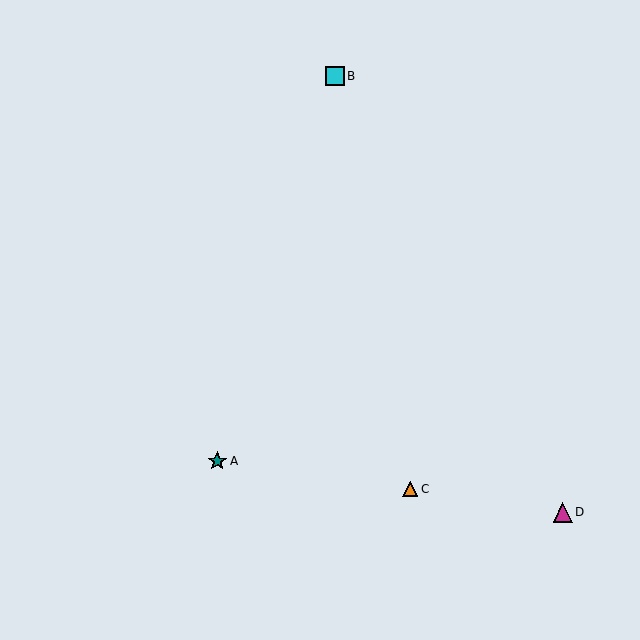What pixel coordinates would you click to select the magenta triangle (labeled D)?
Click at (563, 512) to select the magenta triangle D.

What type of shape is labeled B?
Shape B is a cyan square.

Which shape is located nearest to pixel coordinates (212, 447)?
The teal star (labeled A) at (217, 461) is nearest to that location.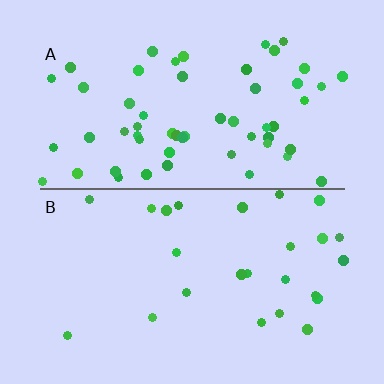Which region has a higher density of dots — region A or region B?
A (the top).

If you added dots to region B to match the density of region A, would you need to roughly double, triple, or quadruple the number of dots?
Approximately double.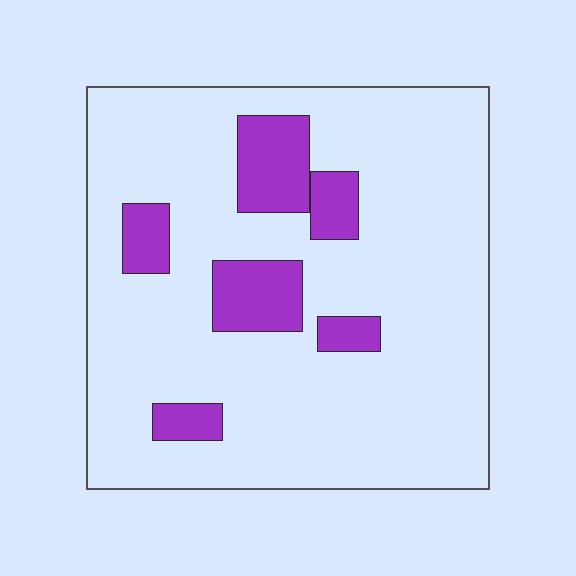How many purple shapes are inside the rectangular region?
6.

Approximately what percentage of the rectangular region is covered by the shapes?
Approximately 15%.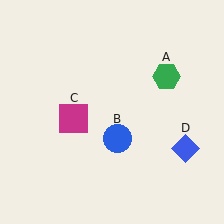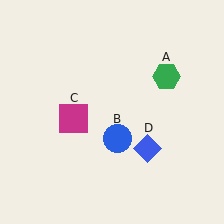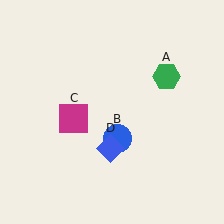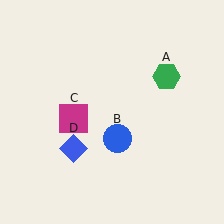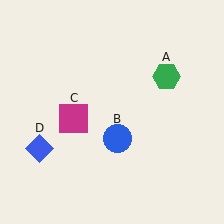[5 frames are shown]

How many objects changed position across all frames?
1 object changed position: blue diamond (object D).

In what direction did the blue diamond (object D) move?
The blue diamond (object D) moved left.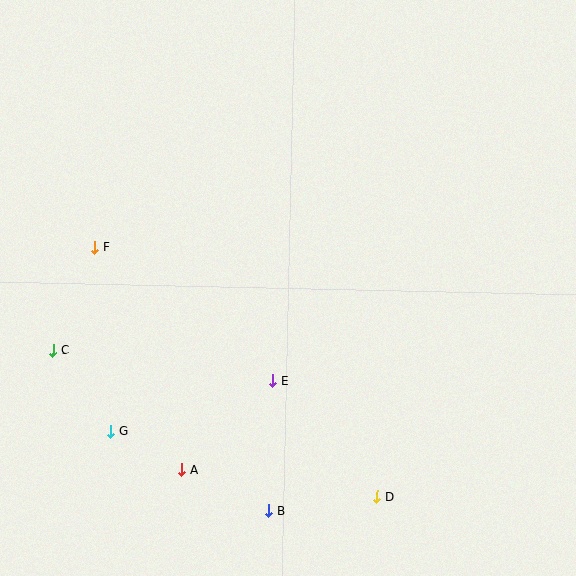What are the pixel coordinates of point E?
Point E is at (273, 381).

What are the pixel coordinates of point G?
Point G is at (111, 431).